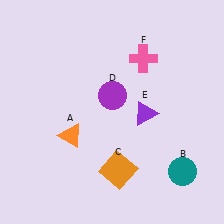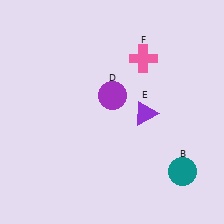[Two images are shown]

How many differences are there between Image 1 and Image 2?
There are 2 differences between the two images.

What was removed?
The orange triangle (A), the orange square (C) were removed in Image 2.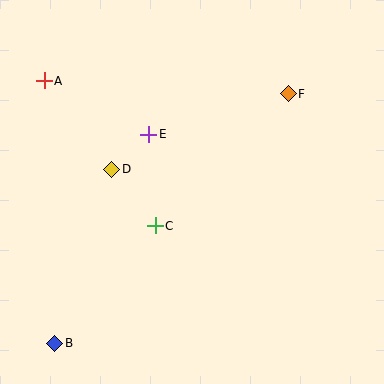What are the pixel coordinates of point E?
Point E is at (149, 134).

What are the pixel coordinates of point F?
Point F is at (288, 94).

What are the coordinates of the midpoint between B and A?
The midpoint between B and A is at (50, 212).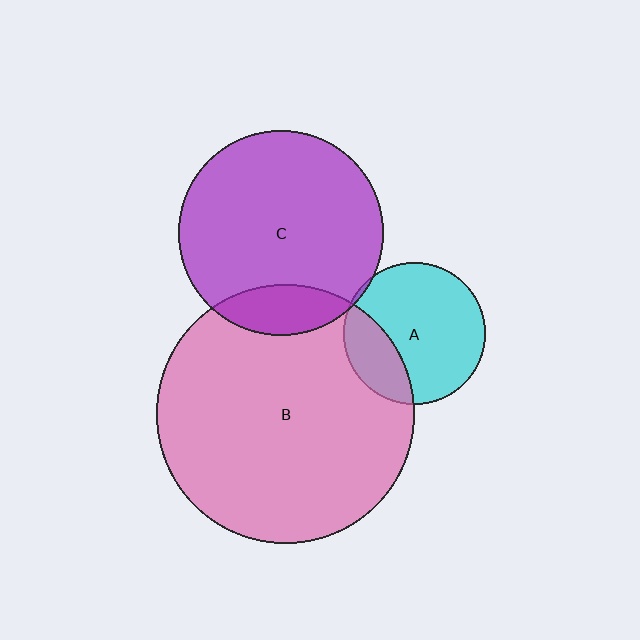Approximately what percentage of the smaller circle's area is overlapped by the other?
Approximately 5%.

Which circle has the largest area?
Circle B (pink).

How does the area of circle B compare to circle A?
Approximately 3.3 times.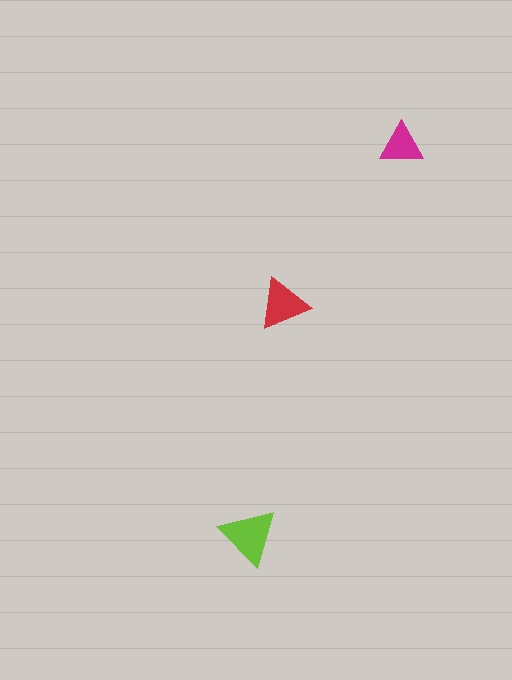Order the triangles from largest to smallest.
the lime one, the red one, the magenta one.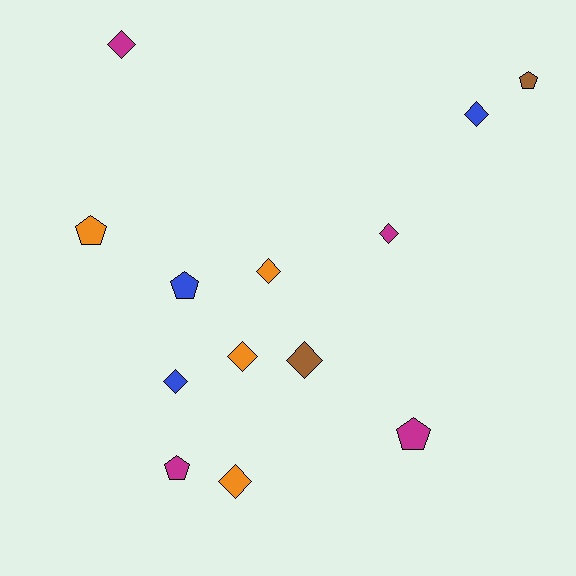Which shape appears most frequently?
Diamond, with 8 objects.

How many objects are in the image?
There are 13 objects.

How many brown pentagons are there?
There is 1 brown pentagon.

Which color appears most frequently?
Magenta, with 4 objects.